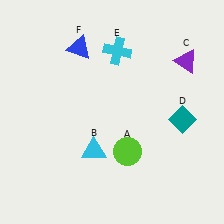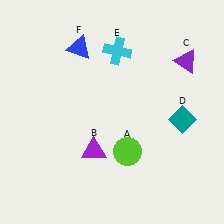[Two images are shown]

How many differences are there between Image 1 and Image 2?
There is 1 difference between the two images.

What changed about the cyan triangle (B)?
In Image 1, B is cyan. In Image 2, it changed to purple.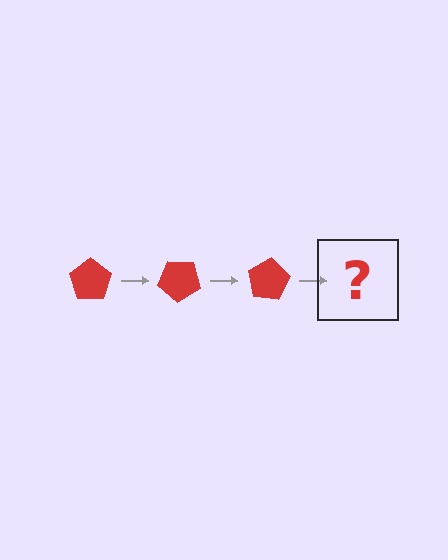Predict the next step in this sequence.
The next step is a red pentagon rotated 120 degrees.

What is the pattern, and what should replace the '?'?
The pattern is that the pentagon rotates 40 degrees each step. The '?' should be a red pentagon rotated 120 degrees.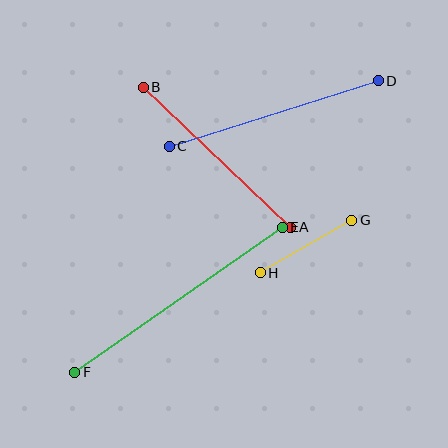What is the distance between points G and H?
The distance is approximately 105 pixels.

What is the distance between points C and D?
The distance is approximately 219 pixels.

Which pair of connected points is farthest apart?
Points E and F are farthest apart.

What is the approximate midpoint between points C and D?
The midpoint is at approximately (274, 114) pixels.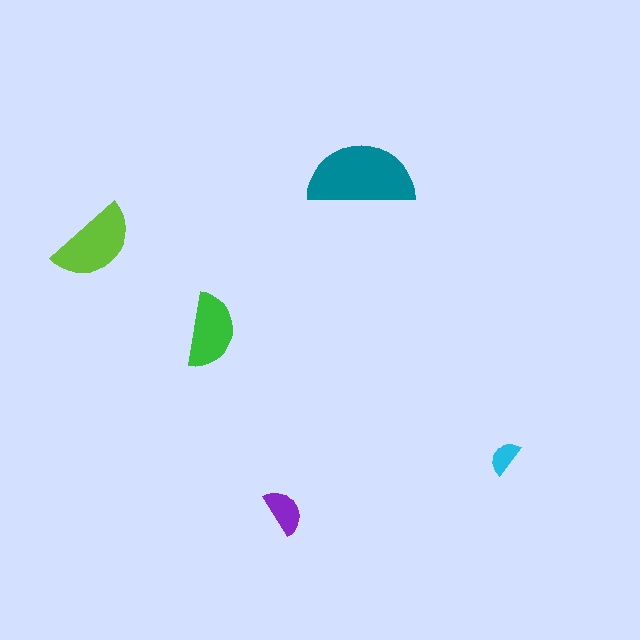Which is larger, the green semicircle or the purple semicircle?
The green one.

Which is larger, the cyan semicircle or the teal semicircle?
The teal one.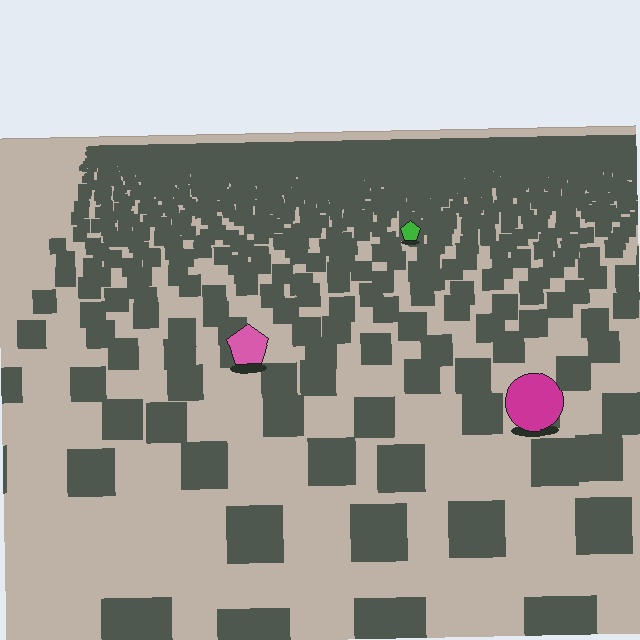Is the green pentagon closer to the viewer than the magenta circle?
No. The magenta circle is closer — you can tell from the texture gradient: the ground texture is coarser near it.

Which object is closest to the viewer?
The magenta circle is closest. The texture marks near it are larger and more spread out.